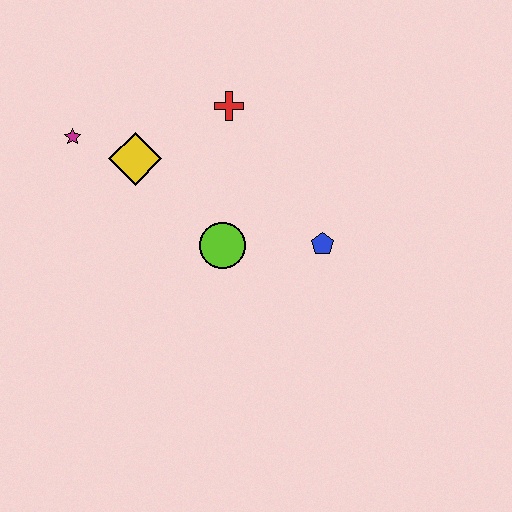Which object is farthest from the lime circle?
The magenta star is farthest from the lime circle.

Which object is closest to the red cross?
The yellow diamond is closest to the red cross.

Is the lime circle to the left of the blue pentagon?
Yes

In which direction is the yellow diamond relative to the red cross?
The yellow diamond is to the left of the red cross.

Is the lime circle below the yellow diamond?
Yes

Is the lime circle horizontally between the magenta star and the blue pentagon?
Yes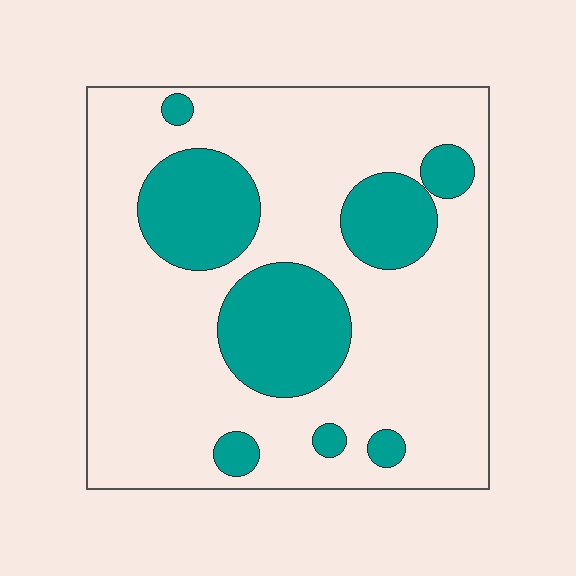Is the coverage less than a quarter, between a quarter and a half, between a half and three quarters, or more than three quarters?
Between a quarter and a half.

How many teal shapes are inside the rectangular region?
8.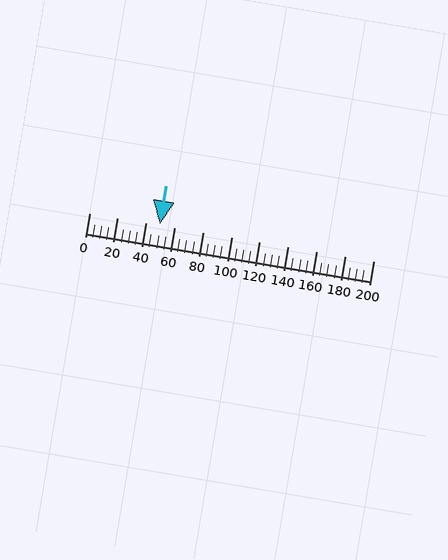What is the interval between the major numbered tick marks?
The major tick marks are spaced 20 units apart.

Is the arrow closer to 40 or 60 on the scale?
The arrow is closer to 40.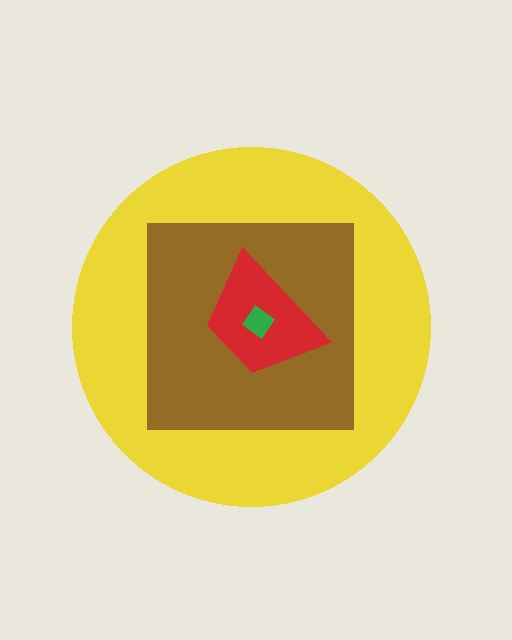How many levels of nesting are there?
4.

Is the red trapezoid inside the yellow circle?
Yes.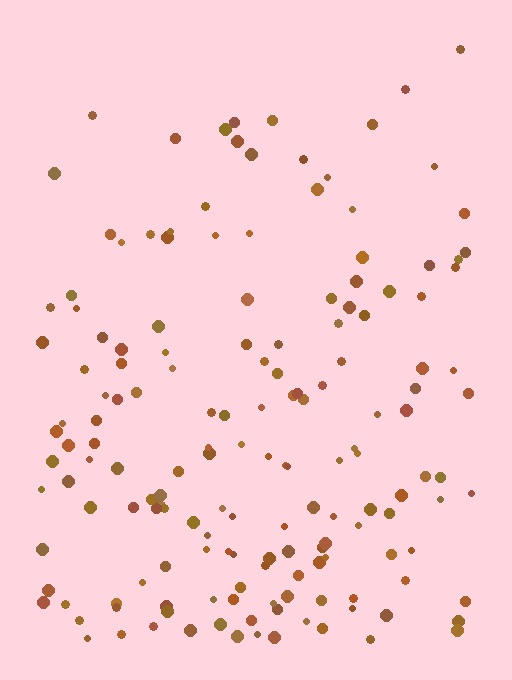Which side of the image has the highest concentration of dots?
The bottom.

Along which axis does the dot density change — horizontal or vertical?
Vertical.